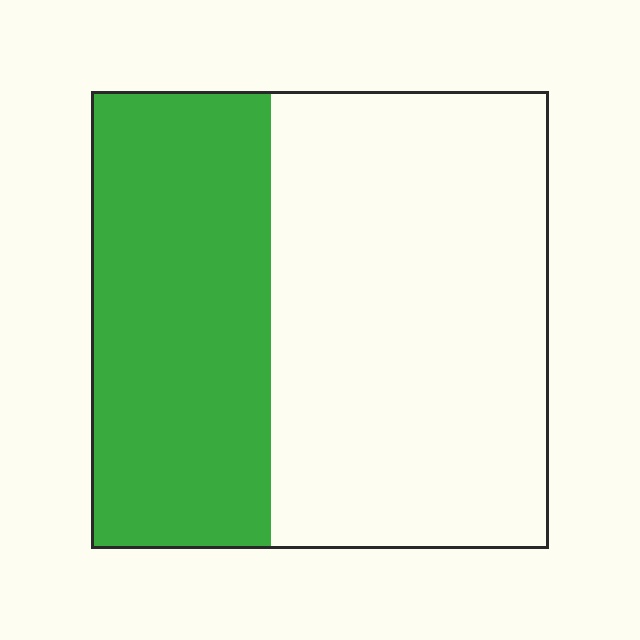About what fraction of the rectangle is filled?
About two fifths (2/5).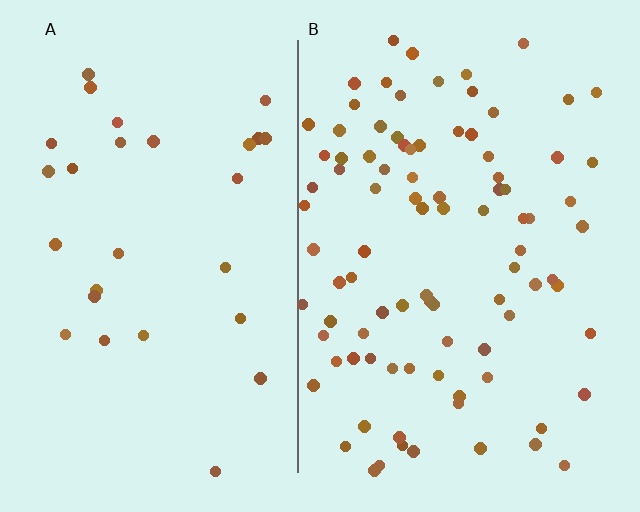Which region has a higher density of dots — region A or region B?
B (the right).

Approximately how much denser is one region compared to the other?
Approximately 3.2× — region B over region A.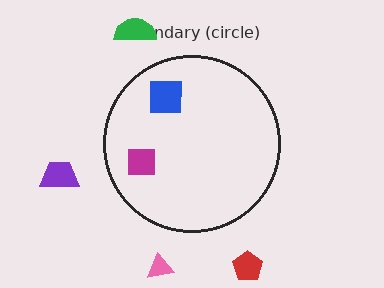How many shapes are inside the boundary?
2 inside, 4 outside.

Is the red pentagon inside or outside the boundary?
Outside.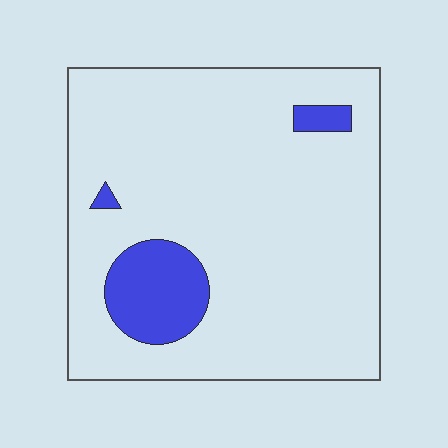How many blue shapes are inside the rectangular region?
3.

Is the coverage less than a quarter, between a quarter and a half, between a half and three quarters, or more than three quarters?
Less than a quarter.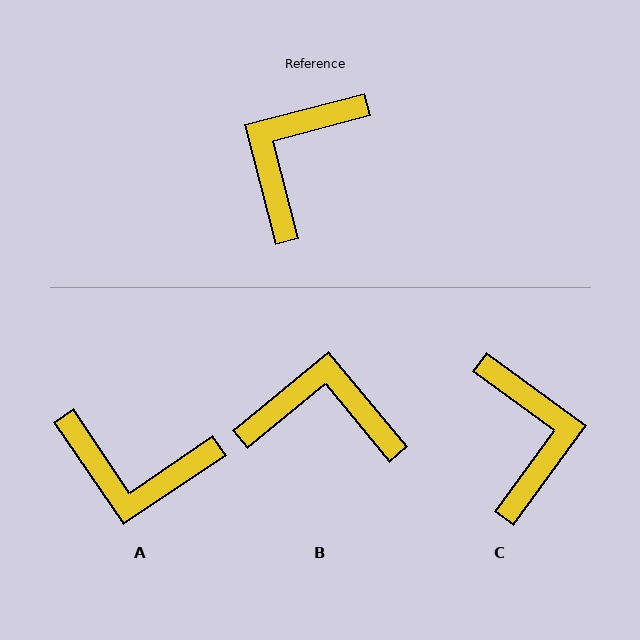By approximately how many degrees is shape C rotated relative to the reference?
Approximately 141 degrees clockwise.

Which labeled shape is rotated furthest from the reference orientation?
C, about 141 degrees away.